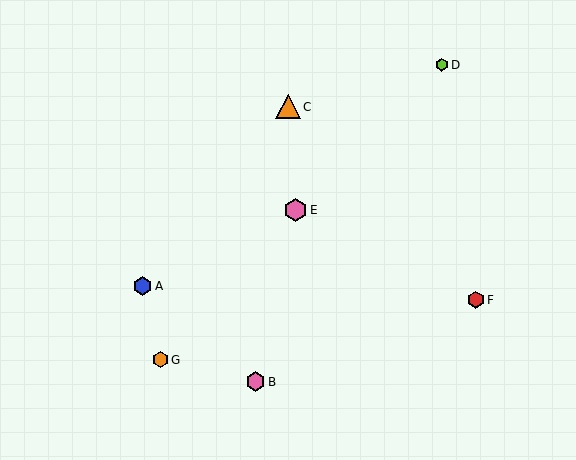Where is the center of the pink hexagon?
The center of the pink hexagon is at (296, 210).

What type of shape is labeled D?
Shape D is a lime hexagon.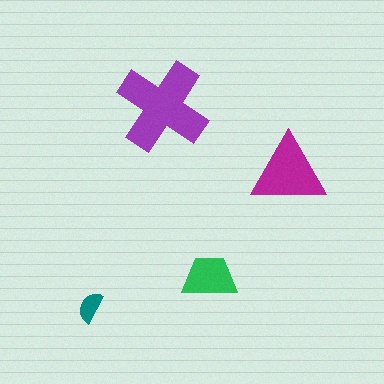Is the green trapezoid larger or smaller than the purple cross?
Smaller.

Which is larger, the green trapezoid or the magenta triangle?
The magenta triangle.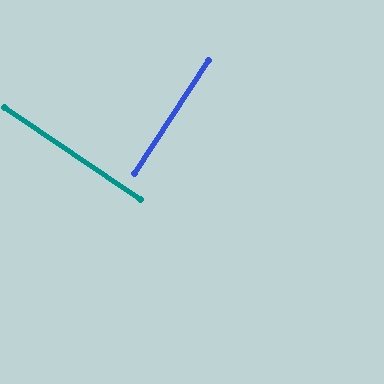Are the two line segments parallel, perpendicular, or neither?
Perpendicular — they meet at approximately 89°.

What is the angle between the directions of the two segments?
Approximately 89 degrees.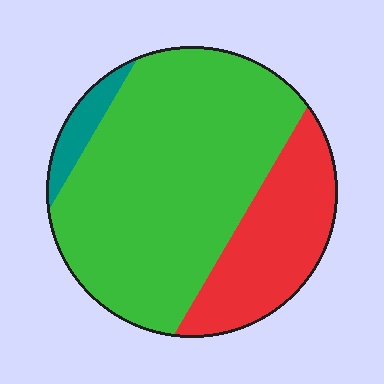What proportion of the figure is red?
Red covers around 25% of the figure.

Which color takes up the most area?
Green, at roughly 70%.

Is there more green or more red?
Green.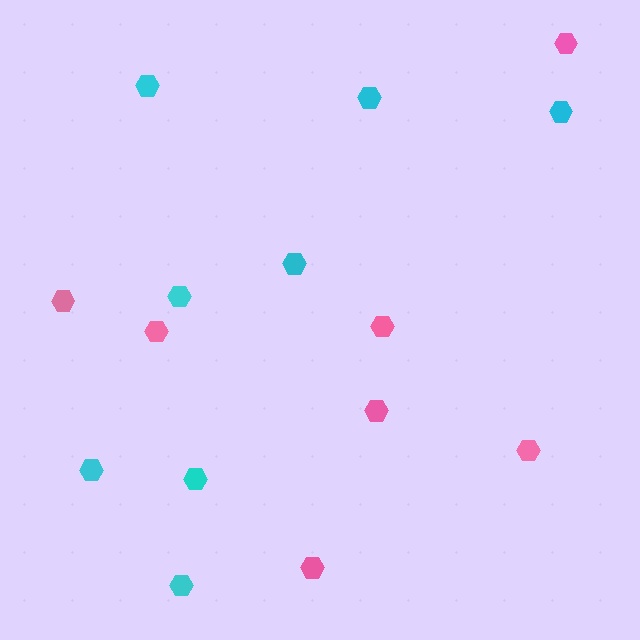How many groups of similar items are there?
There are 2 groups: one group of pink hexagons (7) and one group of cyan hexagons (8).